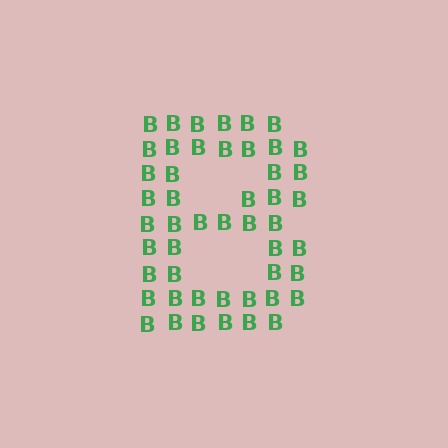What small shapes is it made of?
It is made of small letter B's.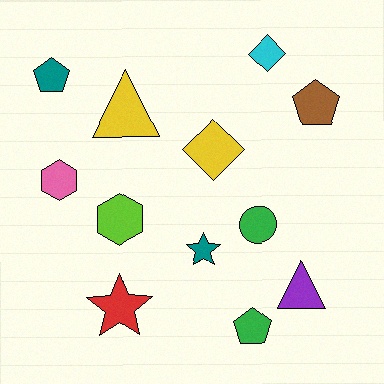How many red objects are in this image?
There is 1 red object.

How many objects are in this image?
There are 12 objects.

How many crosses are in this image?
There are no crosses.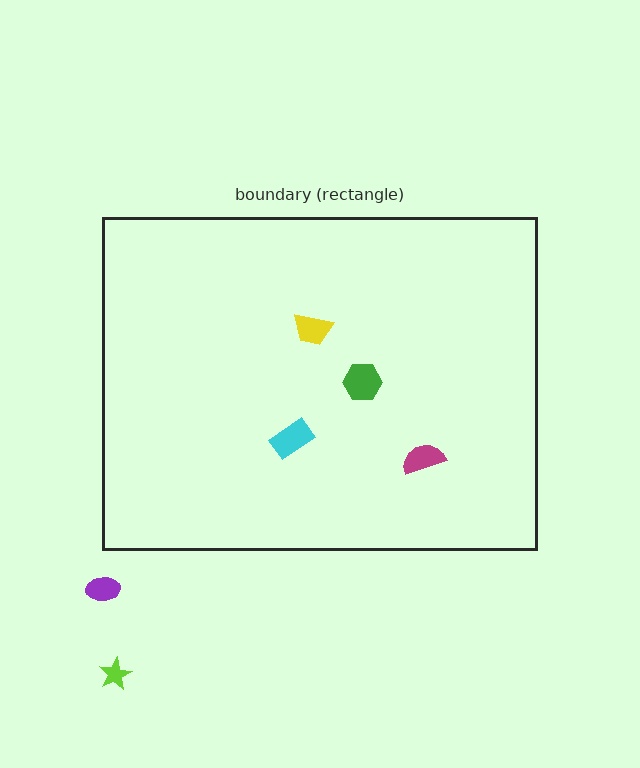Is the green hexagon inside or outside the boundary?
Inside.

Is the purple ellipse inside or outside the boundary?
Outside.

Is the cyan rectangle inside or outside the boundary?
Inside.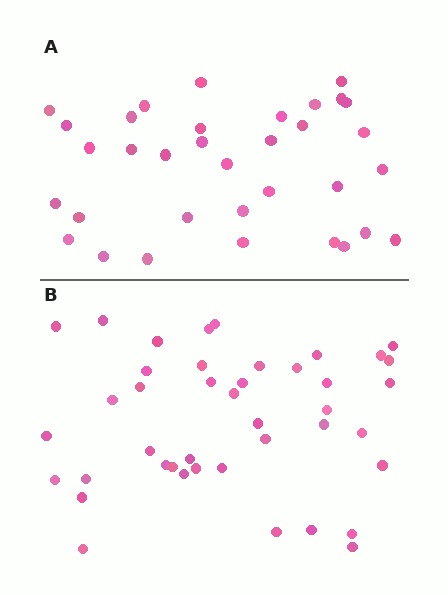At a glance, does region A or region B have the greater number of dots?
Region B (the bottom region) has more dots.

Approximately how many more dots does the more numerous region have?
Region B has roughly 8 or so more dots than region A.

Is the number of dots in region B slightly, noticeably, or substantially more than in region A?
Region B has only slightly more — the two regions are fairly close. The ratio is roughly 1.2 to 1.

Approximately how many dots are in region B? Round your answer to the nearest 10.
About 40 dots. (The exact count is 42, which rounds to 40.)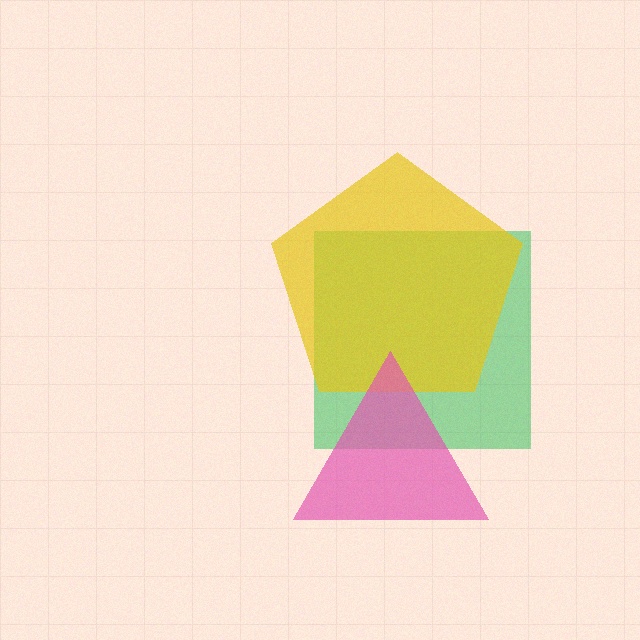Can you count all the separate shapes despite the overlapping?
Yes, there are 3 separate shapes.